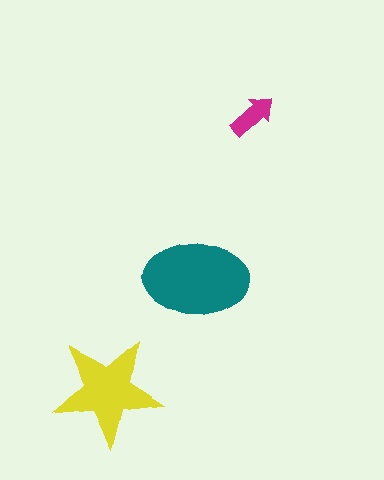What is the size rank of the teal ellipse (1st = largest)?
1st.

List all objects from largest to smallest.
The teal ellipse, the yellow star, the magenta arrow.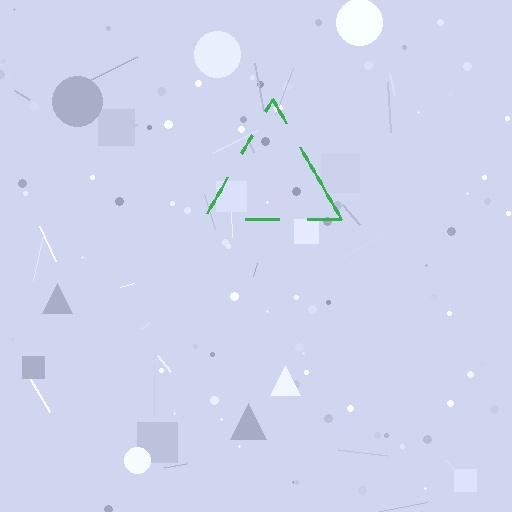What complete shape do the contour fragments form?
The contour fragments form a triangle.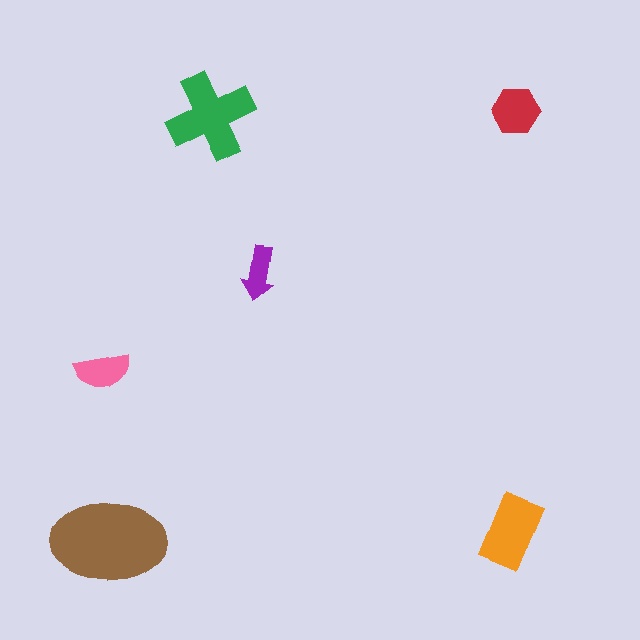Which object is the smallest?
The purple arrow.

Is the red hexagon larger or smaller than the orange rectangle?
Smaller.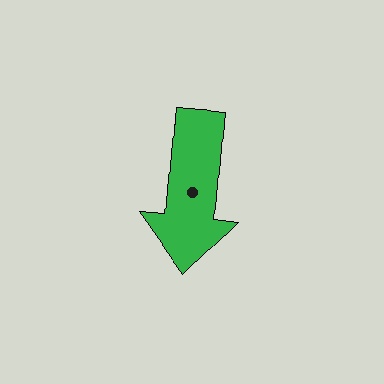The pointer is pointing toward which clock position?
Roughly 6 o'clock.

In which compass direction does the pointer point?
South.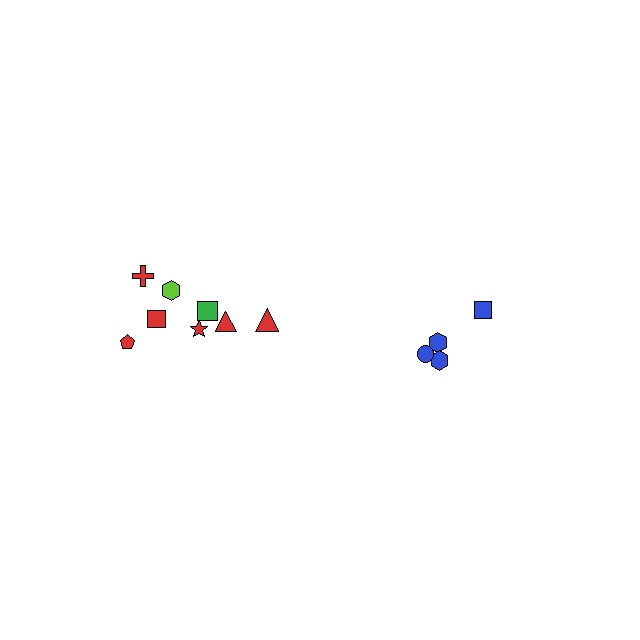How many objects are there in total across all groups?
There are 12 objects.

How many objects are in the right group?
There are 4 objects.